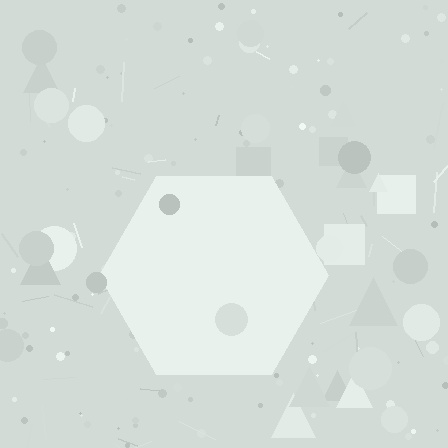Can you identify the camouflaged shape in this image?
The camouflaged shape is a hexagon.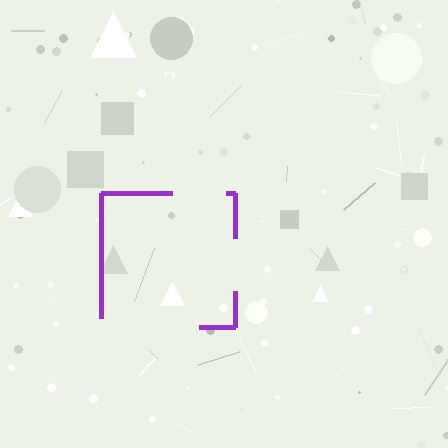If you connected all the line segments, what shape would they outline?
They would outline a square.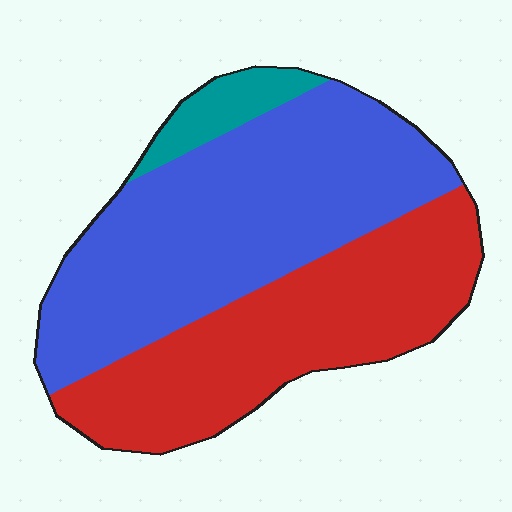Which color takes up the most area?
Blue, at roughly 50%.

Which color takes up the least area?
Teal, at roughly 5%.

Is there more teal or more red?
Red.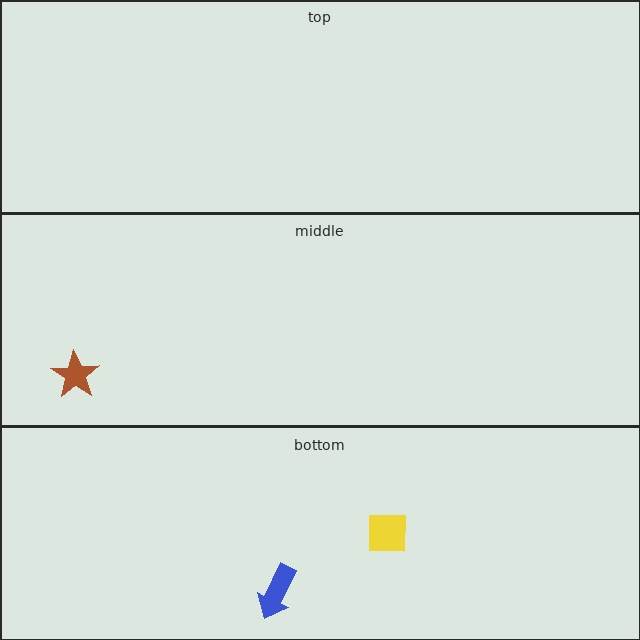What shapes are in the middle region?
The brown star.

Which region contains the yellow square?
The bottom region.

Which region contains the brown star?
The middle region.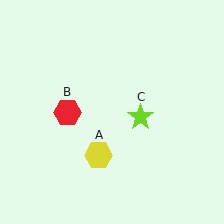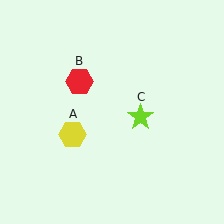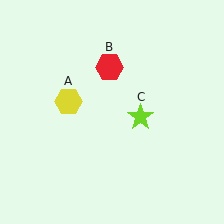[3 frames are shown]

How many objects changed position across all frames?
2 objects changed position: yellow hexagon (object A), red hexagon (object B).